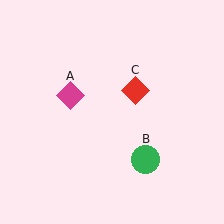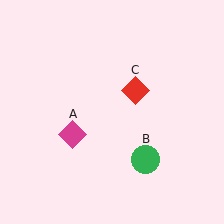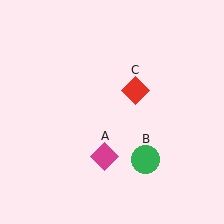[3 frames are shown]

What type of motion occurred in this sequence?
The magenta diamond (object A) rotated counterclockwise around the center of the scene.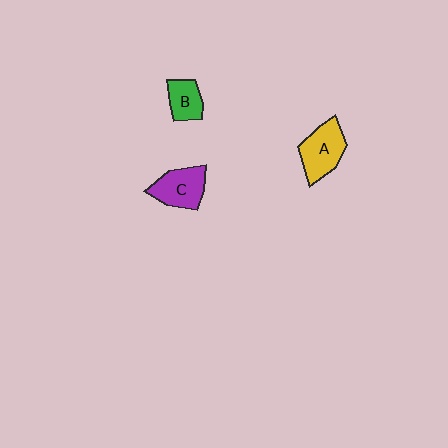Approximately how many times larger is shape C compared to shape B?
Approximately 1.5 times.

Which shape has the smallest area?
Shape B (green).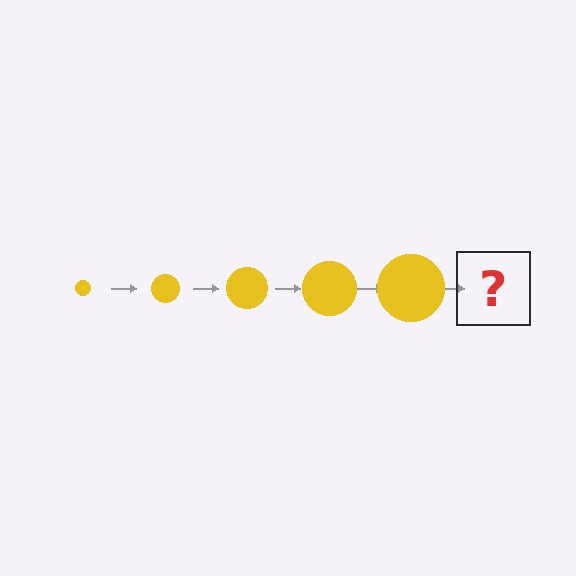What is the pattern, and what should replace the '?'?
The pattern is that the circle gets progressively larger each step. The '?' should be a yellow circle, larger than the previous one.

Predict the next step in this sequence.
The next step is a yellow circle, larger than the previous one.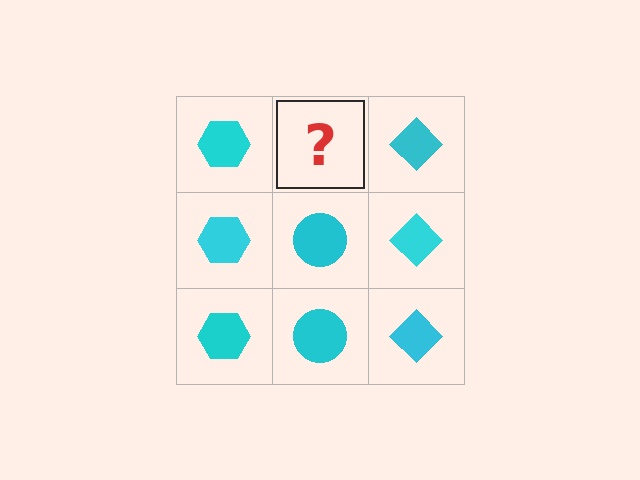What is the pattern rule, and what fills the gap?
The rule is that each column has a consistent shape. The gap should be filled with a cyan circle.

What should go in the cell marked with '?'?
The missing cell should contain a cyan circle.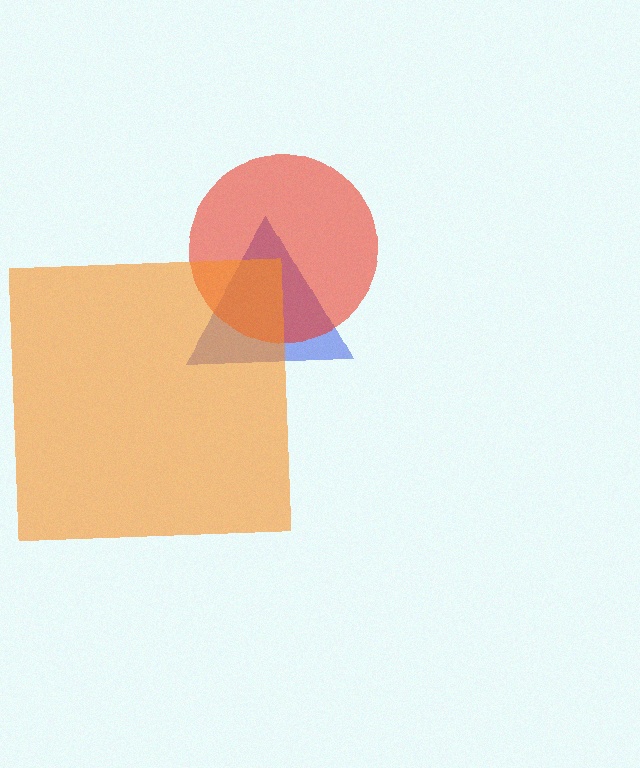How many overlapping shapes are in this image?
There are 3 overlapping shapes in the image.